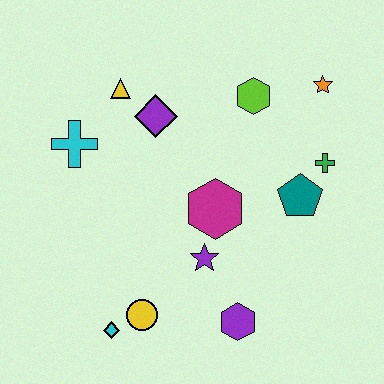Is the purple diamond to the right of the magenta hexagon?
No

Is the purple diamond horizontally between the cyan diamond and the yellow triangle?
No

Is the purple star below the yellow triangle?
Yes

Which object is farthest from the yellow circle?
The orange star is farthest from the yellow circle.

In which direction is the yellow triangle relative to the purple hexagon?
The yellow triangle is above the purple hexagon.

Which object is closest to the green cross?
The teal pentagon is closest to the green cross.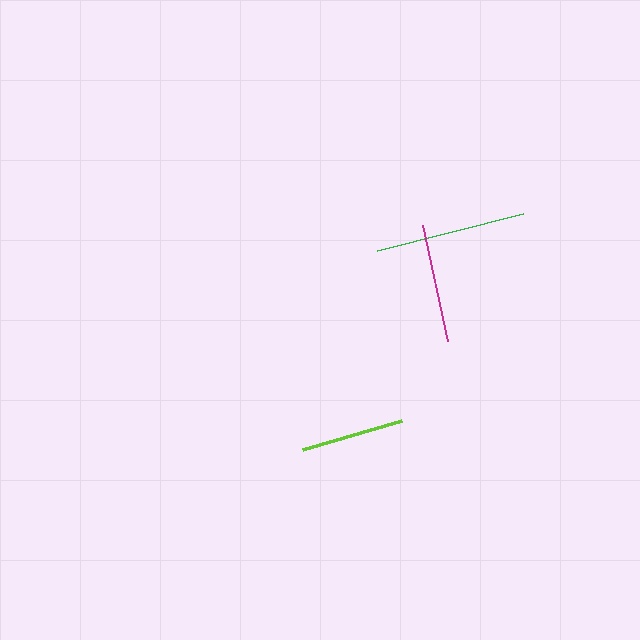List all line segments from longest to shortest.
From longest to shortest: green, magenta, lime.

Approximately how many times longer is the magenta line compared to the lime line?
The magenta line is approximately 1.2 times the length of the lime line.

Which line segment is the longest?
The green line is the longest at approximately 151 pixels.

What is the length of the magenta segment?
The magenta segment is approximately 119 pixels long.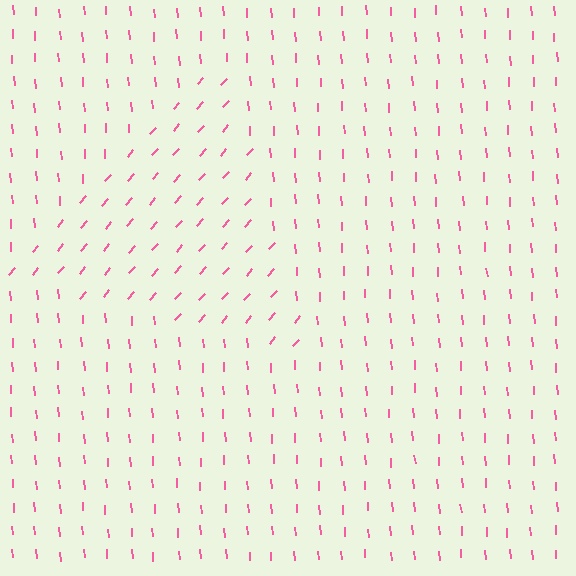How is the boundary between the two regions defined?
The boundary is defined purely by a change in line orientation (approximately 45 degrees difference). All lines are the same color and thickness.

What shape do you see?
I see a triangle.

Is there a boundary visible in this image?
Yes, there is a texture boundary formed by a change in line orientation.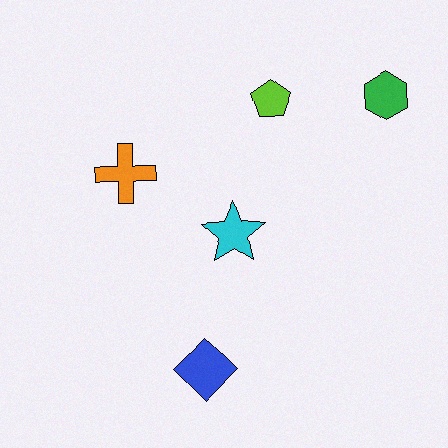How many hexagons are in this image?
There is 1 hexagon.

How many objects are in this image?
There are 5 objects.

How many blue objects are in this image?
There is 1 blue object.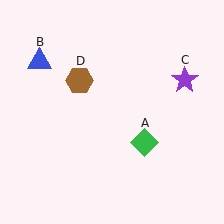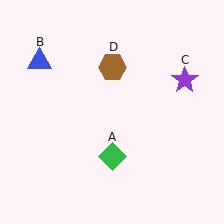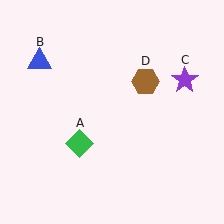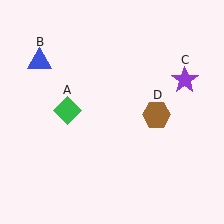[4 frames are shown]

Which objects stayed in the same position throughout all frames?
Blue triangle (object B) and purple star (object C) remained stationary.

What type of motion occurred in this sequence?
The green diamond (object A), brown hexagon (object D) rotated clockwise around the center of the scene.